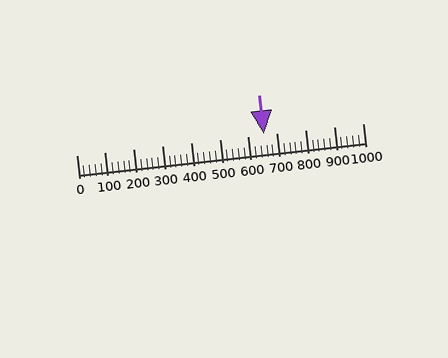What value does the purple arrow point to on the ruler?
The purple arrow points to approximately 656.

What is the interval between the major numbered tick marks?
The major tick marks are spaced 100 units apart.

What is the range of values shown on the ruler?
The ruler shows values from 0 to 1000.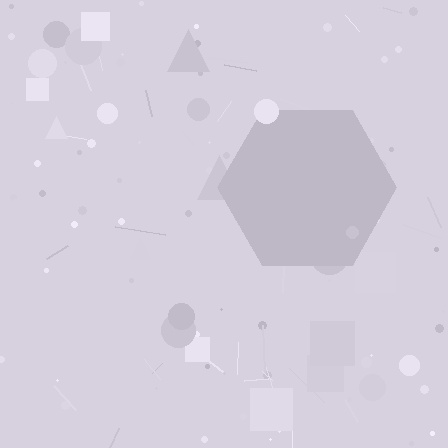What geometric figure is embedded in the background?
A hexagon is embedded in the background.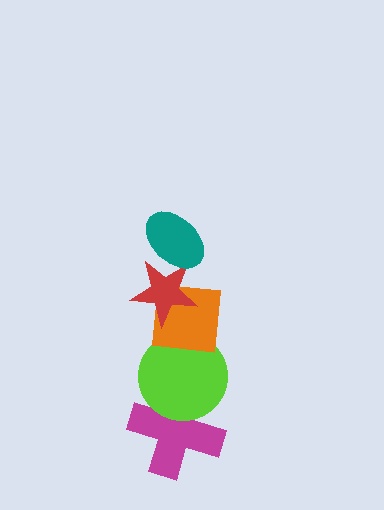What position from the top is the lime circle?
The lime circle is 4th from the top.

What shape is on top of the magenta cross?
The lime circle is on top of the magenta cross.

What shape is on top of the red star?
The teal ellipse is on top of the red star.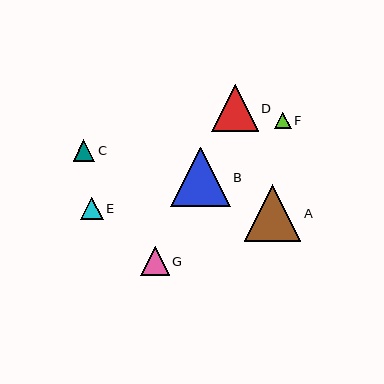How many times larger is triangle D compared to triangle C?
Triangle D is approximately 2.2 times the size of triangle C.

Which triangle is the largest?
Triangle B is the largest with a size of approximately 59 pixels.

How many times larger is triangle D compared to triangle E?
Triangle D is approximately 2.1 times the size of triangle E.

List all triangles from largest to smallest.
From largest to smallest: B, A, D, G, E, C, F.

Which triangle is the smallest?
Triangle F is the smallest with a size of approximately 17 pixels.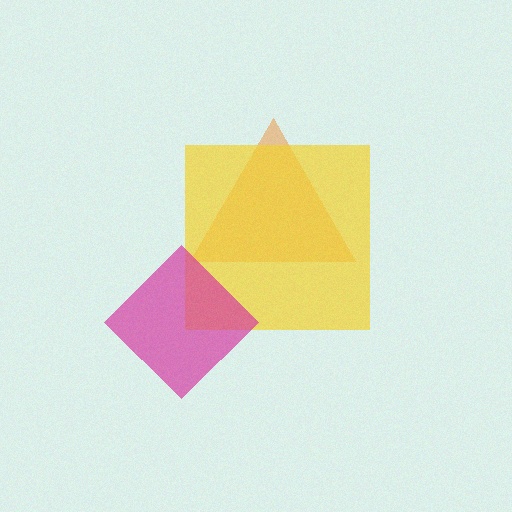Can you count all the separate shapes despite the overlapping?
Yes, there are 3 separate shapes.